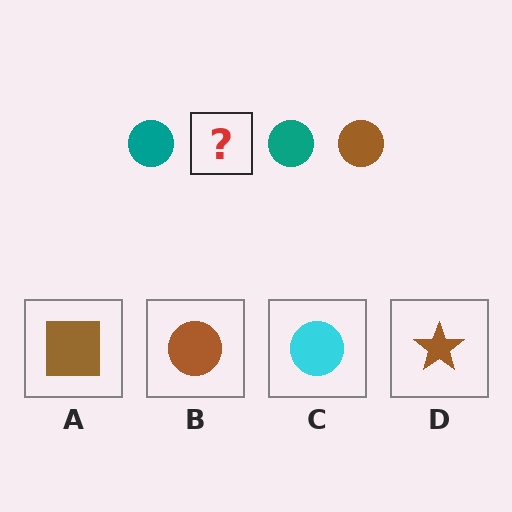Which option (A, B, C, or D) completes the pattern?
B.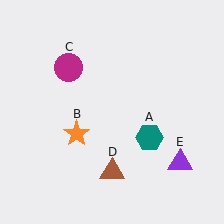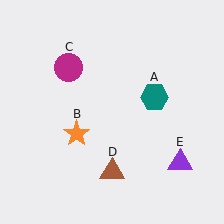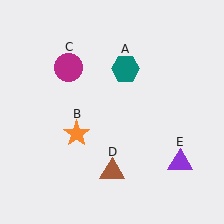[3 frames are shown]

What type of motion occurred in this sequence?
The teal hexagon (object A) rotated counterclockwise around the center of the scene.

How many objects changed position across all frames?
1 object changed position: teal hexagon (object A).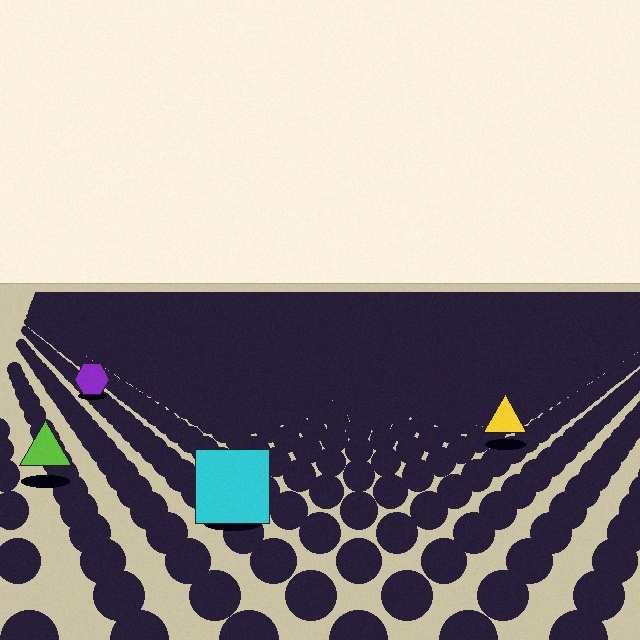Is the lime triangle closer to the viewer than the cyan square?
No. The cyan square is closer — you can tell from the texture gradient: the ground texture is coarser near it.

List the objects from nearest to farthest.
From nearest to farthest: the cyan square, the lime triangle, the yellow triangle, the purple hexagon.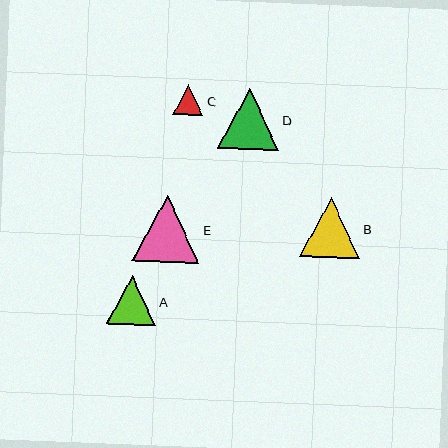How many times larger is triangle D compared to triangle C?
Triangle D is approximately 2.0 times the size of triangle C.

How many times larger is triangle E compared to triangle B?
Triangle E is approximately 1.1 times the size of triangle B.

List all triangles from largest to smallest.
From largest to smallest: E, D, B, A, C.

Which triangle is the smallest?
Triangle C is the smallest with a size of approximately 31 pixels.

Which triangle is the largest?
Triangle E is the largest with a size of approximately 67 pixels.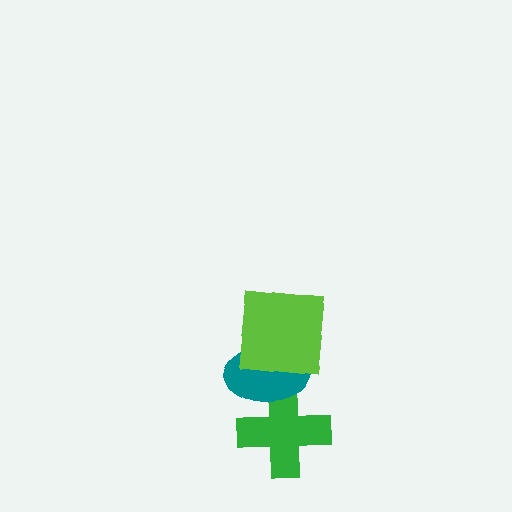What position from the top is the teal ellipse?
The teal ellipse is 2nd from the top.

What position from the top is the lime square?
The lime square is 1st from the top.